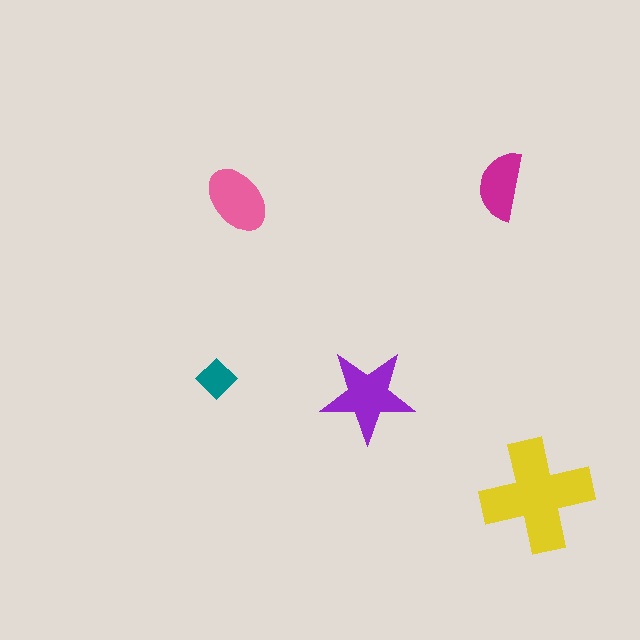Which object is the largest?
The yellow cross.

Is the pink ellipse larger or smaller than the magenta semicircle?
Larger.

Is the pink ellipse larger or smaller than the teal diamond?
Larger.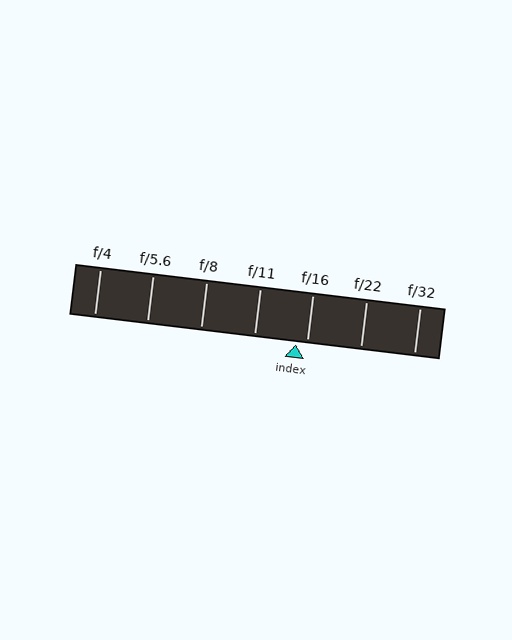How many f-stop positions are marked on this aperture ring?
There are 7 f-stop positions marked.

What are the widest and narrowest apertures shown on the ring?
The widest aperture shown is f/4 and the narrowest is f/32.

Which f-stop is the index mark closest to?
The index mark is closest to f/16.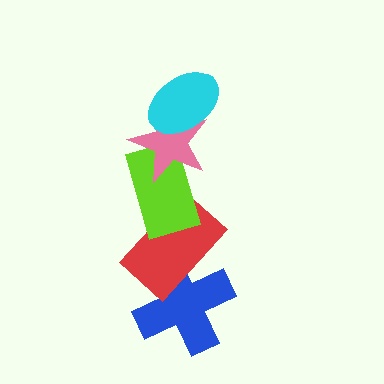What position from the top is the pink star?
The pink star is 2nd from the top.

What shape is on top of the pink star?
The cyan ellipse is on top of the pink star.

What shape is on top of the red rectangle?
The lime rectangle is on top of the red rectangle.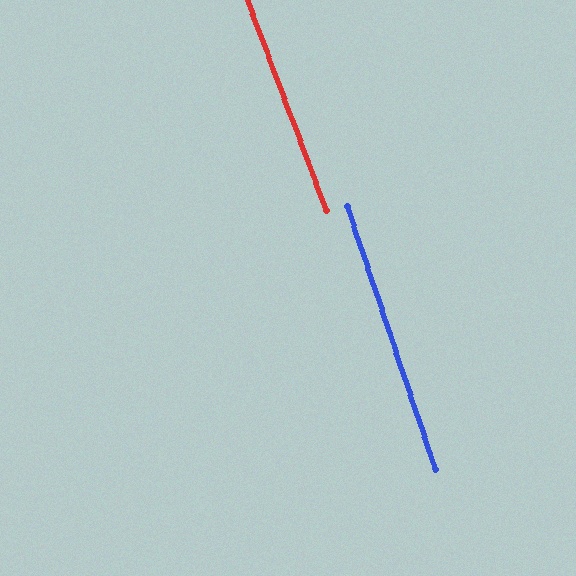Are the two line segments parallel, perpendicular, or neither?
Parallel — their directions differ by only 1.7°.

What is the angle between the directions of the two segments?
Approximately 2 degrees.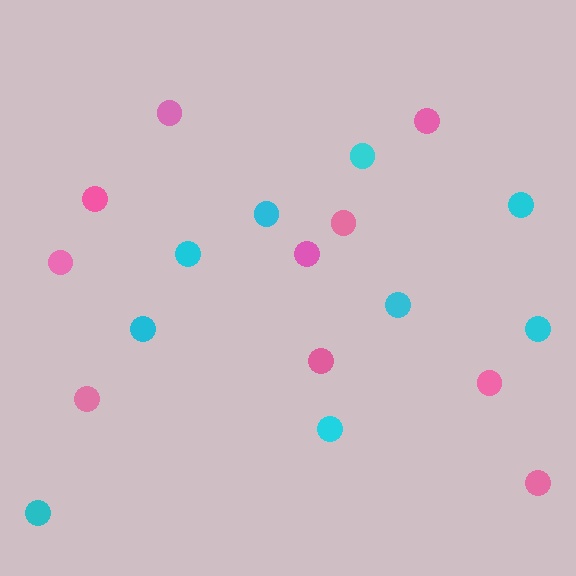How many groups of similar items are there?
There are 2 groups: one group of cyan circles (9) and one group of pink circles (10).